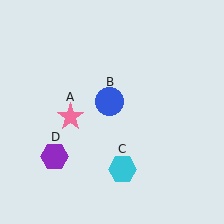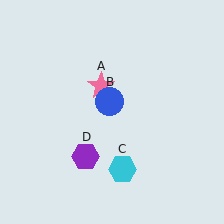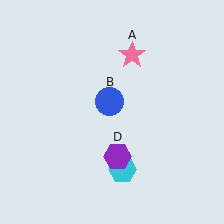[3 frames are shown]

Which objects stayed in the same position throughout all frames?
Blue circle (object B) and cyan hexagon (object C) remained stationary.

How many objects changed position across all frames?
2 objects changed position: pink star (object A), purple hexagon (object D).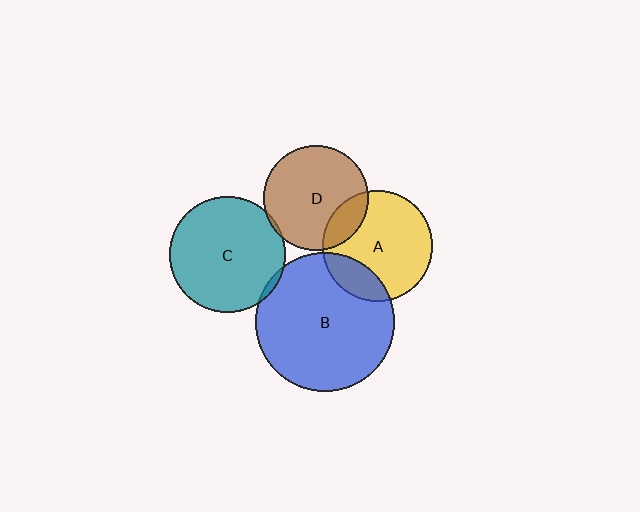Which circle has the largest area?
Circle B (blue).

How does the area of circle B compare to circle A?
Approximately 1.6 times.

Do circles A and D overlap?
Yes.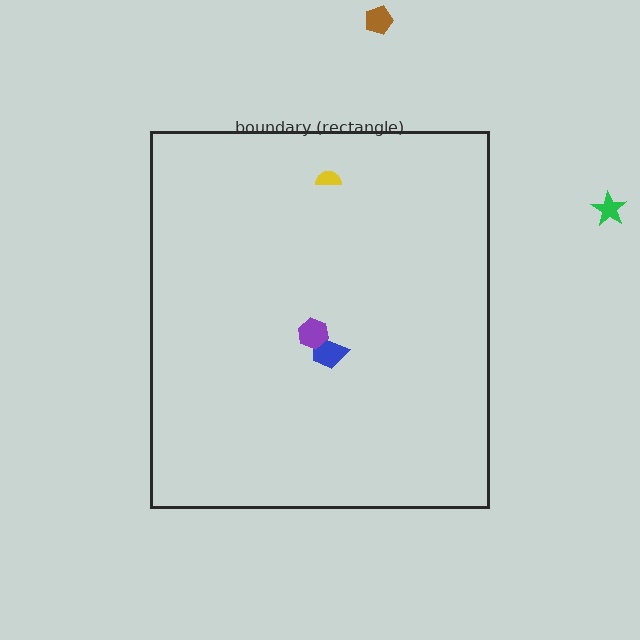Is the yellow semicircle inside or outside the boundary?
Inside.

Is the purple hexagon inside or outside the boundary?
Inside.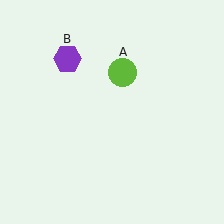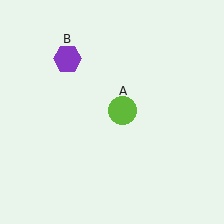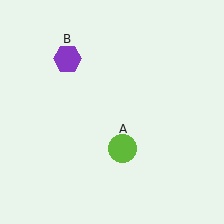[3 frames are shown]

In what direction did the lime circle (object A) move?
The lime circle (object A) moved down.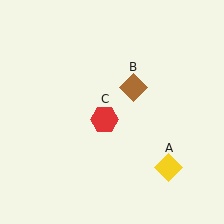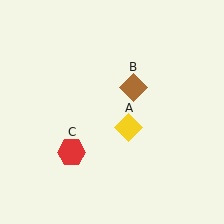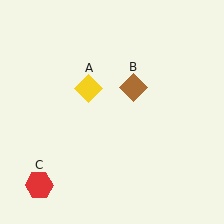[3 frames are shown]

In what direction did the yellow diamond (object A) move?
The yellow diamond (object A) moved up and to the left.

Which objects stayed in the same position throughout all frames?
Brown diamond (object B) remained stationary.